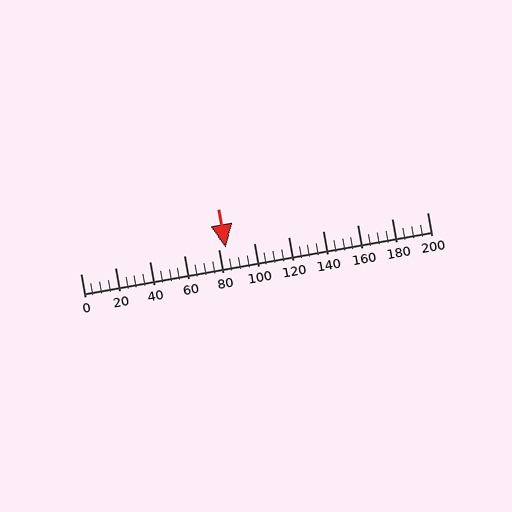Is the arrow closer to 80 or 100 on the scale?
The arrow is closer to 80.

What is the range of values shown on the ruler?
The ruler shows values from 0 to 200.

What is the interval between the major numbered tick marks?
The major tick marks are spaced 20 units apart.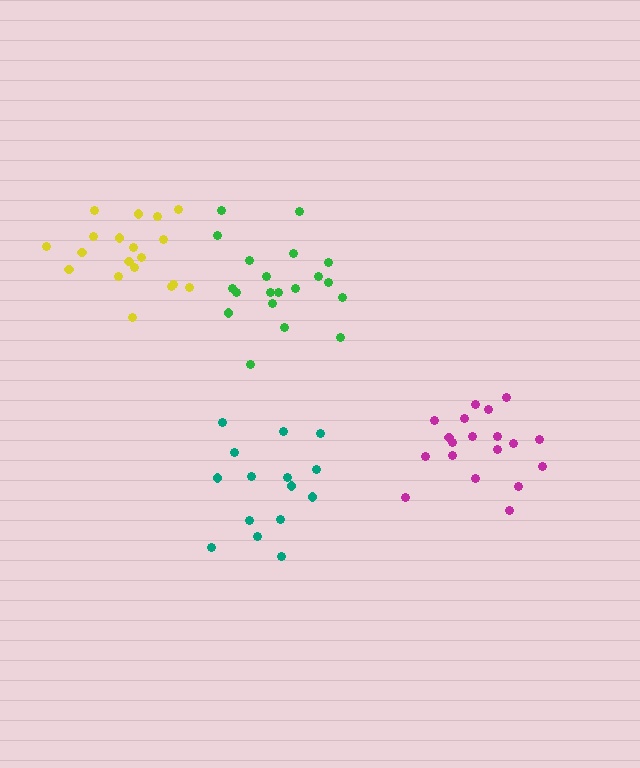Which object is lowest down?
The teal cluster is bottommost.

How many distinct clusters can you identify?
There are 4 distinct clusters.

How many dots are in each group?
Group 1: 19 dots, Group 2: 20 dots, Group 3: 15 dots, Group 4: 19 dots (73 total).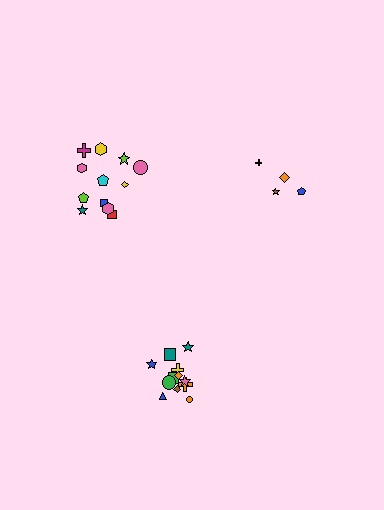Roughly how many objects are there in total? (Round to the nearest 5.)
Roughly 30 objects in total.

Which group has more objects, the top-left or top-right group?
The top-left group.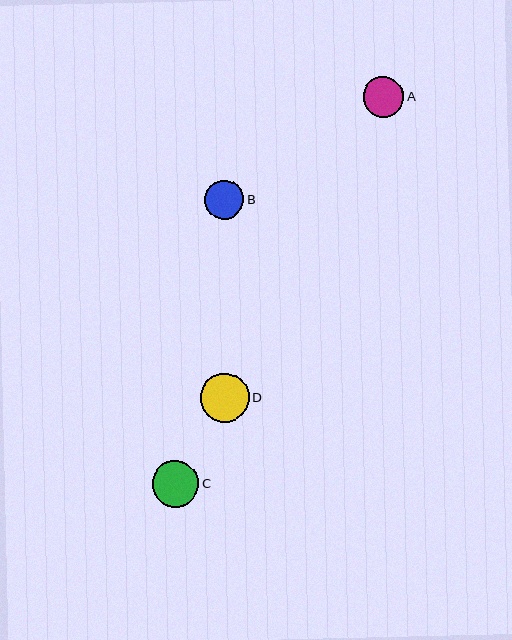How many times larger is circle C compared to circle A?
Circle C is approximately 1.1 times the size of circle A.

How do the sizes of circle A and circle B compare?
Circle A and circle B are approximately the same size.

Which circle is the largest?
Circle D is the largest with a size of approximately 49 pixels.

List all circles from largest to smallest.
From largest to smallest: D, C, A, B.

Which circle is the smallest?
Circle B is the smallest with a size of approximately 39 pixels.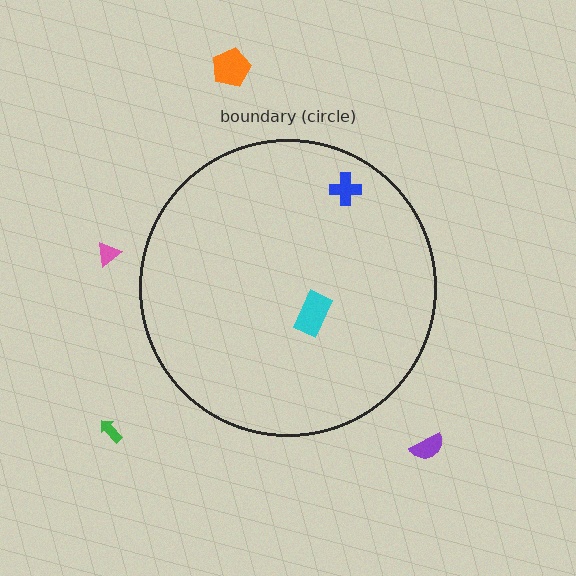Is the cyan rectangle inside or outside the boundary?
Inside.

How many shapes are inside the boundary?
2 inside, 4 outside.